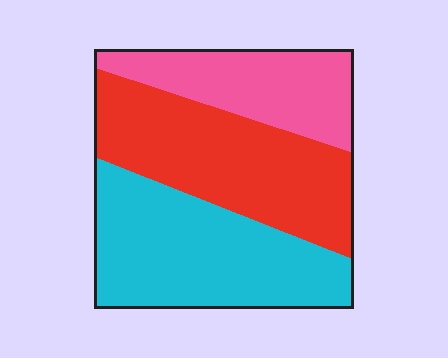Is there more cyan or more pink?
Cyan.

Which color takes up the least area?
Pink, at roughly 25%.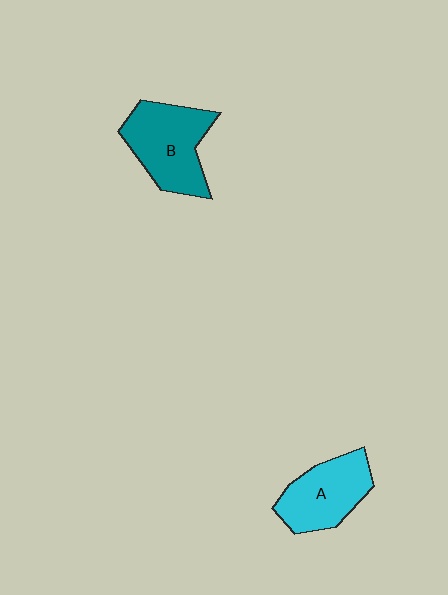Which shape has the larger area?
Shape B (teal).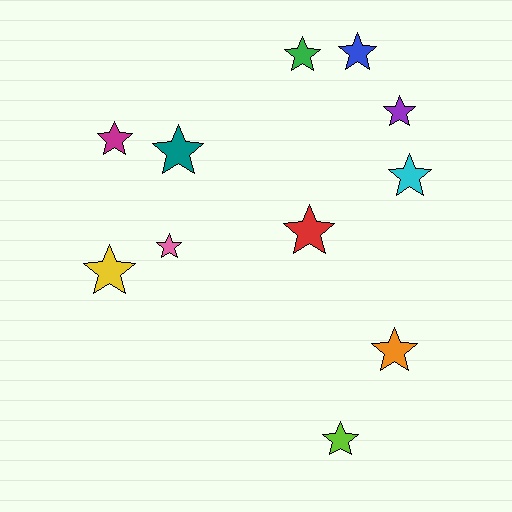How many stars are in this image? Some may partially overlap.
There are 11 stars.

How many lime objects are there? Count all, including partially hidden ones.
There is 1 lime object.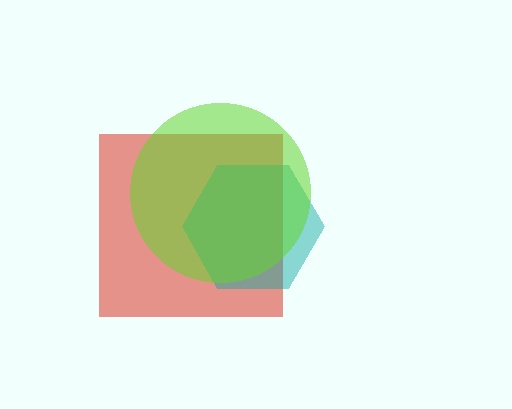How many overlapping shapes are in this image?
There are 3 overlapping shapes in the image.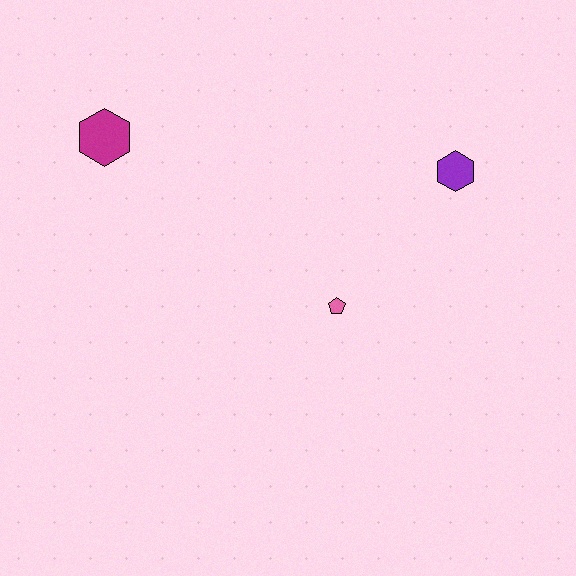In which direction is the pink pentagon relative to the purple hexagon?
The pink pentagon is below the purple hexagon.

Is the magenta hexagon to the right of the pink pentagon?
No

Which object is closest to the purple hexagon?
The pink pentagon is closest to the purple hexagon.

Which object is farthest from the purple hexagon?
The magenta hexagon is farthest from the purple hexagon.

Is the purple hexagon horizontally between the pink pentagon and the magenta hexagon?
No